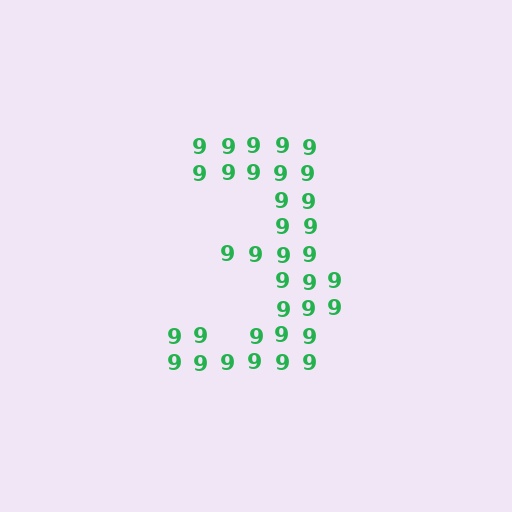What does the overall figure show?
The overall figure shows the digit 3.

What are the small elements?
The small elements are digit 9's.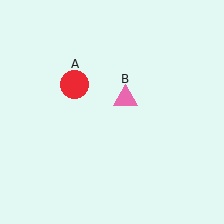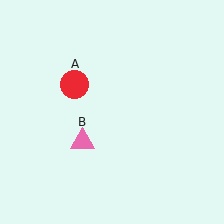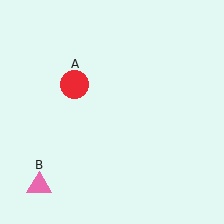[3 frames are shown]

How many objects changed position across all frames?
1 object changed position: pink triangle (object B).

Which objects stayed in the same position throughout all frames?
Red circle (object A) remained stationary.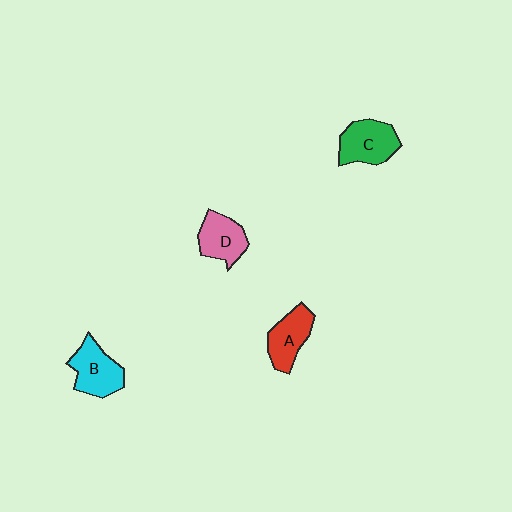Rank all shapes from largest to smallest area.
From largest to smallest: C (green), B (cyan), A (red), D (pink).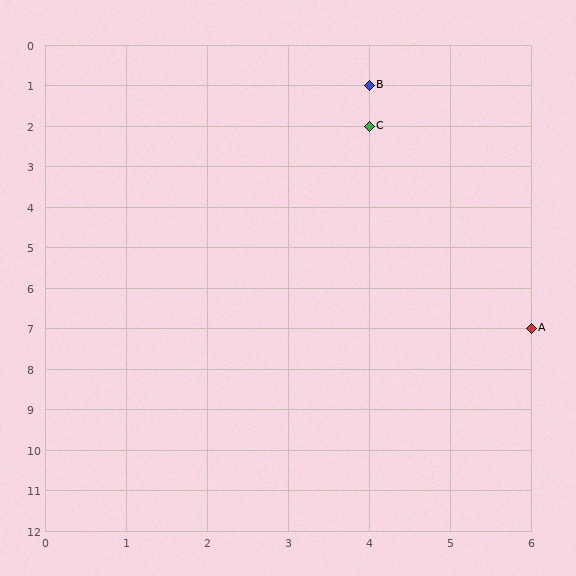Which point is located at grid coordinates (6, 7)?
Point A is at (6, 7).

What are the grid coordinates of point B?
Point B is at grid coordinates (4, 1).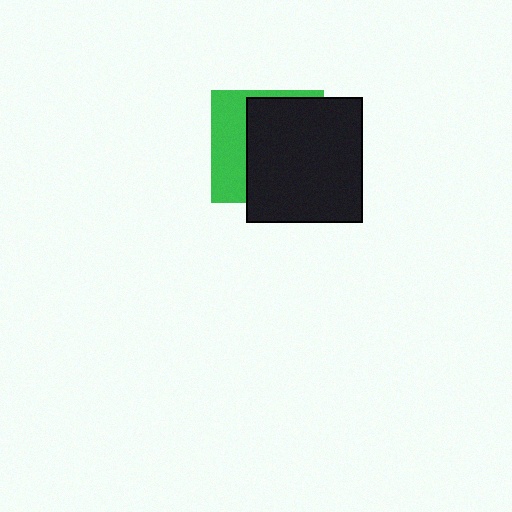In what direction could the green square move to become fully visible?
The green square could move left. That would shift it out from behind the black rectangle entirely.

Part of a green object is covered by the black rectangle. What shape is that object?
It is a square.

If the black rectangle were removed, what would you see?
You would see the complete green square.